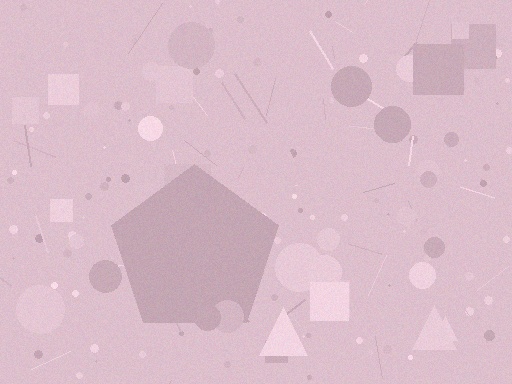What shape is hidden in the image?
A pentagon is hidden in the image.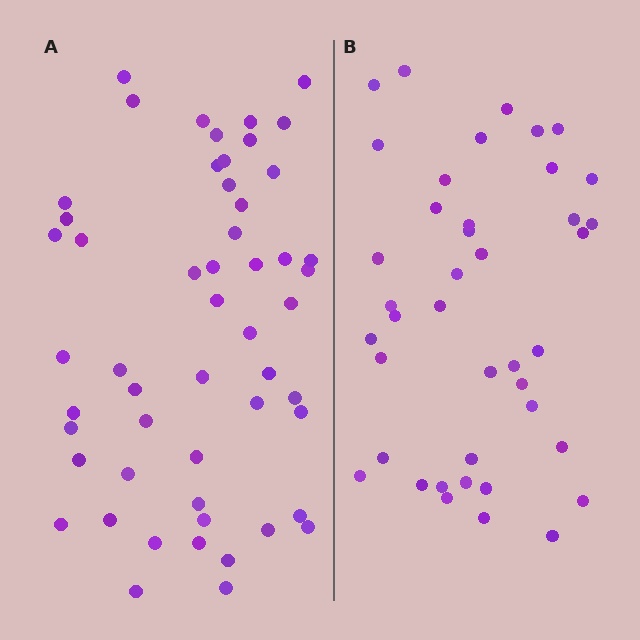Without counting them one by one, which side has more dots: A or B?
Region A (the left region) has more dots.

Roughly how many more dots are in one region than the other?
Region A has roughly 12 or so more dots than region B.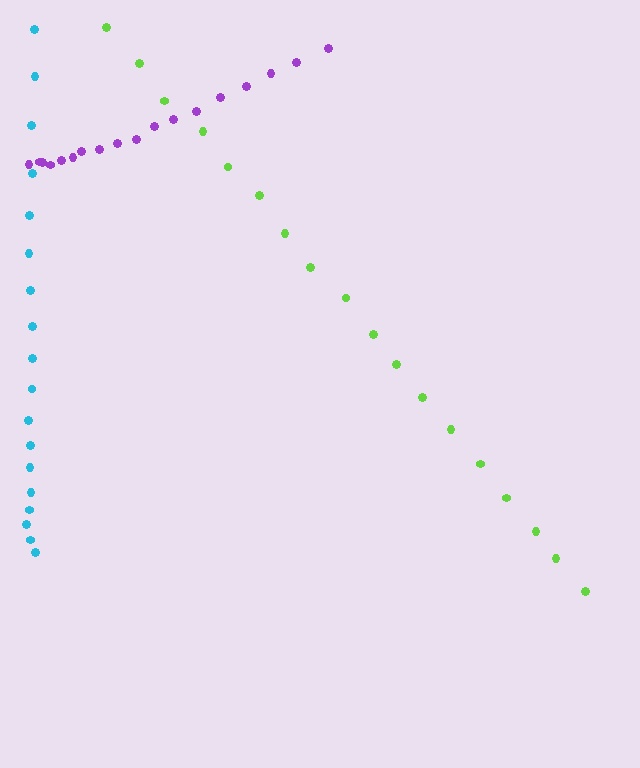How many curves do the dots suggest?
There are 3 distinct paths.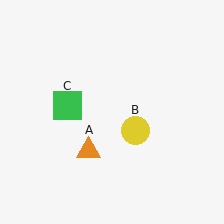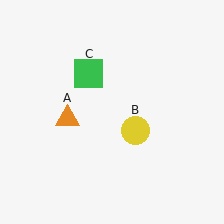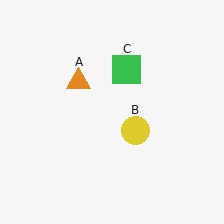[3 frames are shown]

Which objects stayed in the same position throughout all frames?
Yellow circle (object B) remained stationary.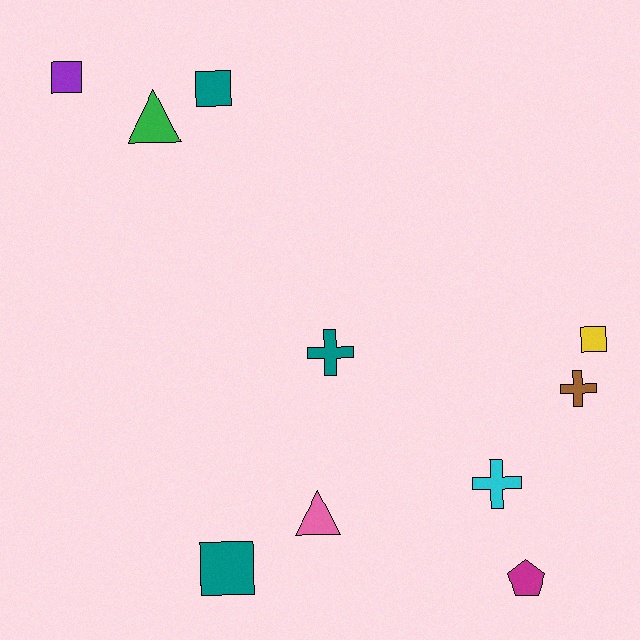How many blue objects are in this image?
There are no blue objects.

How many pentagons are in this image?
There is 1 pentagon.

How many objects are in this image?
There are 10 objects.